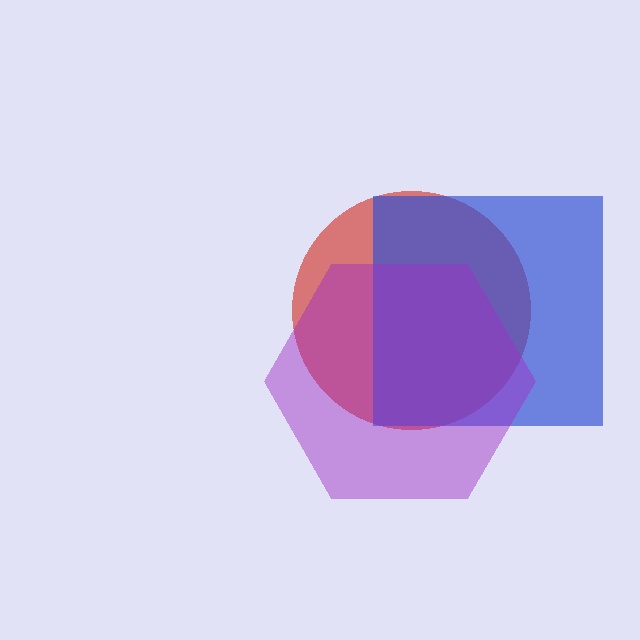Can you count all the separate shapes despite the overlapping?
Yes, there are 3 separate shapes.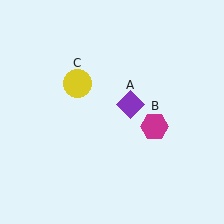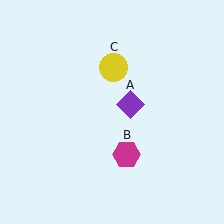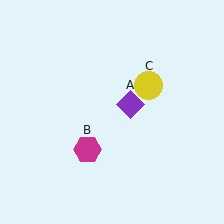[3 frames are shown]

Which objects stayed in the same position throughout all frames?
Purple diamond (object A) remained stationary.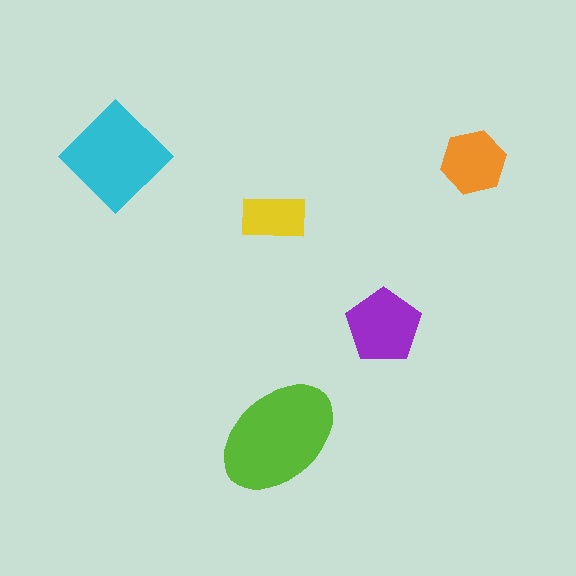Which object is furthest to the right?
The orange hexagon is rightmost.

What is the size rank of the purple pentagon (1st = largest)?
3rd.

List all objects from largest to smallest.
The lime ellipse, the cyan diamond, the purple pentagon, the orange hexagon, the yellow rectangle.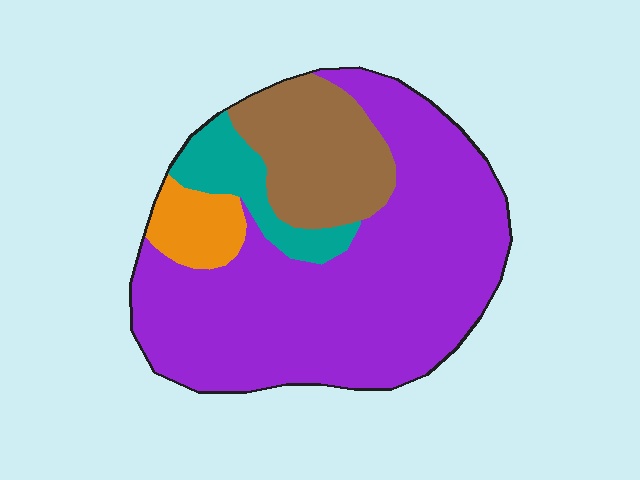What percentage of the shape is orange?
Orange takes up less than a sixth of the shape.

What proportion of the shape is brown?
Brown covers around 20% of the shape.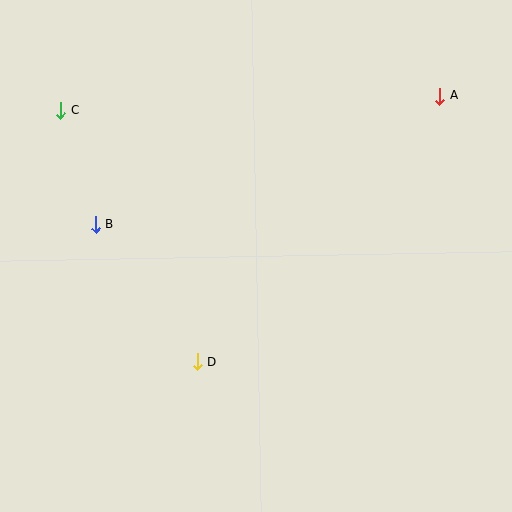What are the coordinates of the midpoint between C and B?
The midpoint between C and B is at (78, 167).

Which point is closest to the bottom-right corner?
Point D is closest to the bottom-right corner.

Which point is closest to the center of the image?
Point D at (197, 362) is closest to the center.